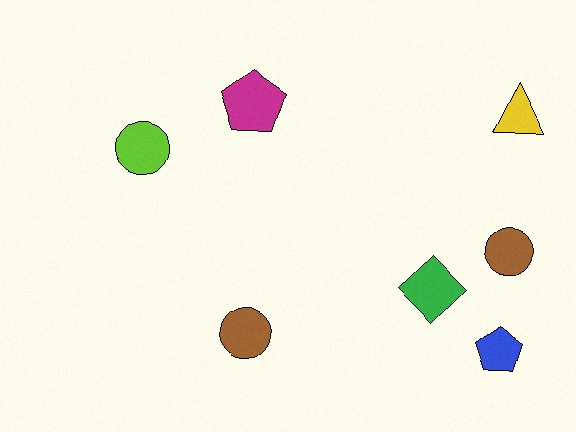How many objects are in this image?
There are 7 objects.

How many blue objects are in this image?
There is 1 blue object.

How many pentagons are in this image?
There are 2 pentagons.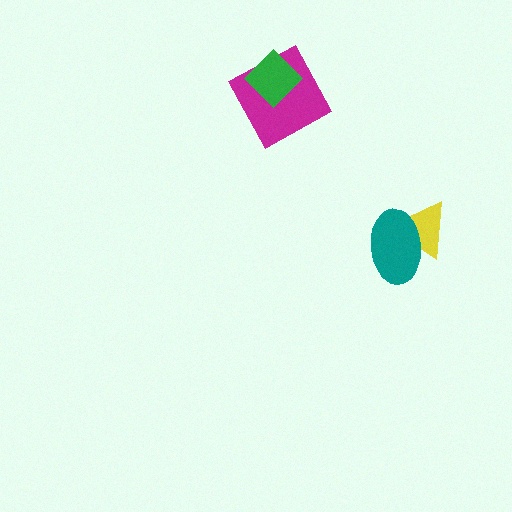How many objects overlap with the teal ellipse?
1 object overlaps with the teal ellipse.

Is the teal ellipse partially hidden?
No, no other shape covers it.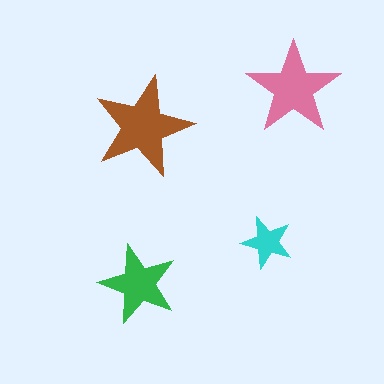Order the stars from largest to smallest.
the brown one, the pink one, the green one, the cyan one.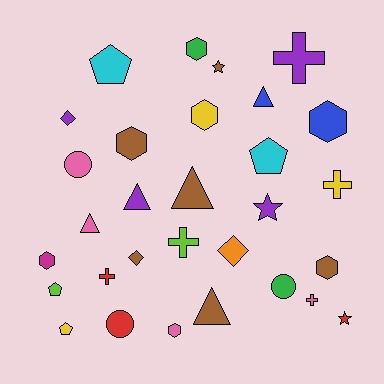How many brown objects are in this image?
There are 6 brown objects.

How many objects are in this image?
There are 30 objects.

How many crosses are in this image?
There are 5 crosses.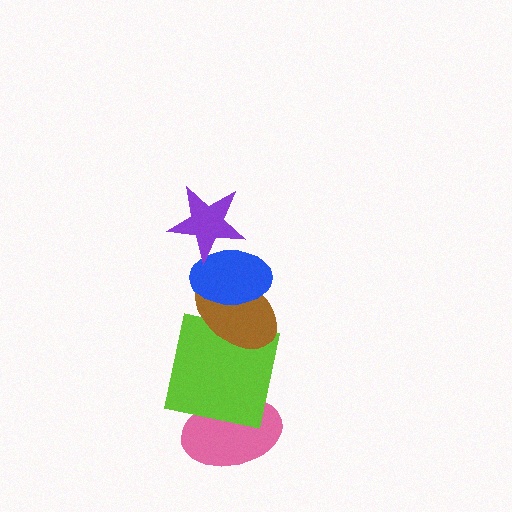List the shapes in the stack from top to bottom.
From top to bottom: the purple star, the blue ellipse, the brown ellipse, the lime square, the pink ellipse.